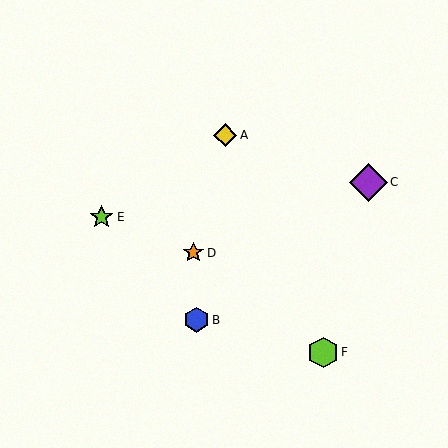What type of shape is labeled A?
Shape A is a yellow diamond.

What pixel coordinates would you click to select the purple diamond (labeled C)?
Click at (368, 182) to select the purple diamond C.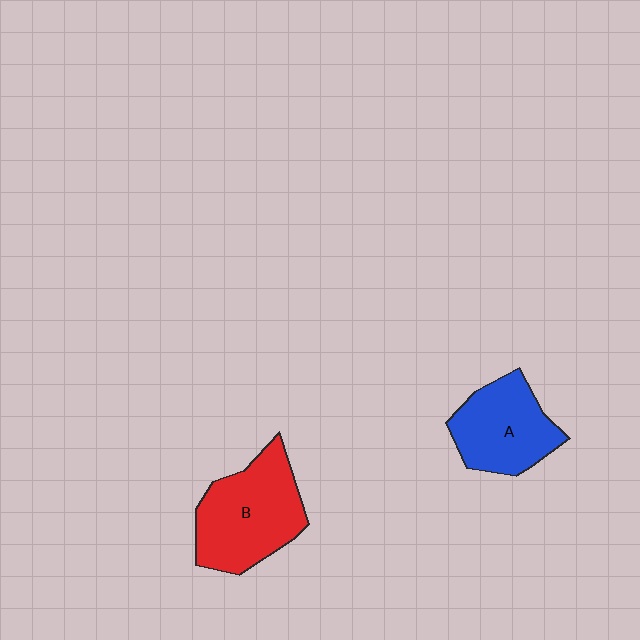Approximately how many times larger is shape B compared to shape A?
Approximately 1.3 times.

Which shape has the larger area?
Shape B (red).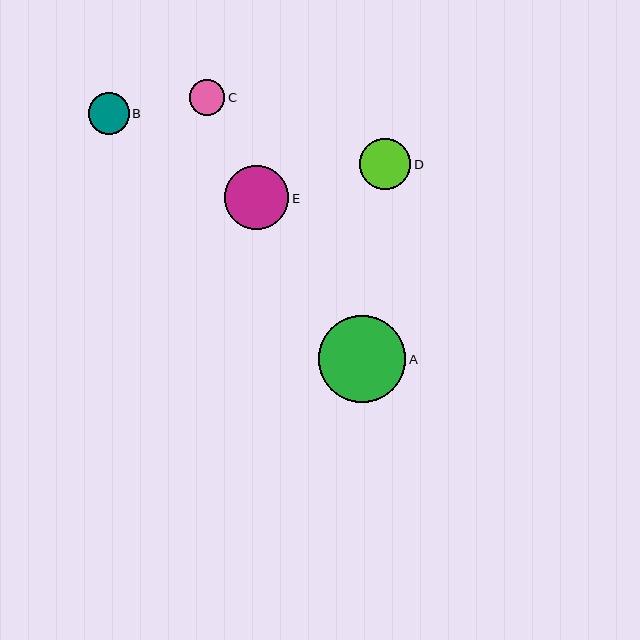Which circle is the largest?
Circle A is the largest with a size of approximately 87 pixels.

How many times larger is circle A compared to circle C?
Circle A is approximately 2.4 times the size of circle C.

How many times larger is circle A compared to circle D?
Circle A is approximately 1.7 times the size of circle D.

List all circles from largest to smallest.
From largest to smallest: A, E, D, B, C.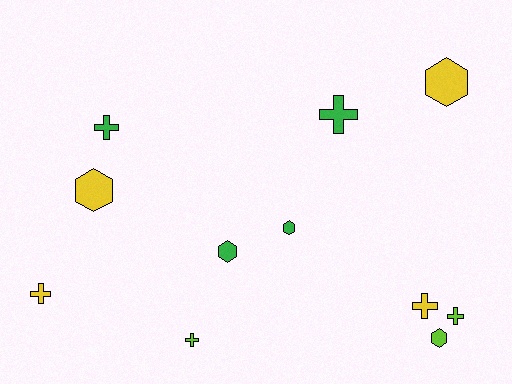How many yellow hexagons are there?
There are 2 yellow hexagons.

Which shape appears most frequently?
Cross, with 6 objects.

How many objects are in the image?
There are 11 objects.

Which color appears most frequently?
Green, with 4 objects.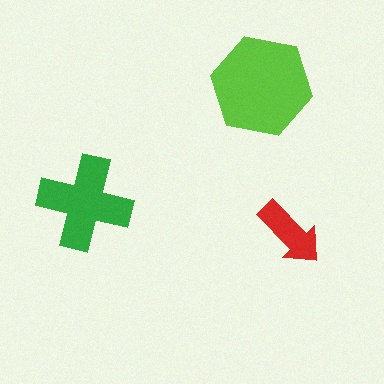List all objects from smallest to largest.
The red arrow, the green cross, the lime hexagon.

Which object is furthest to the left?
The green cross is leftmost.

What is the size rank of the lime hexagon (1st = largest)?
1st.